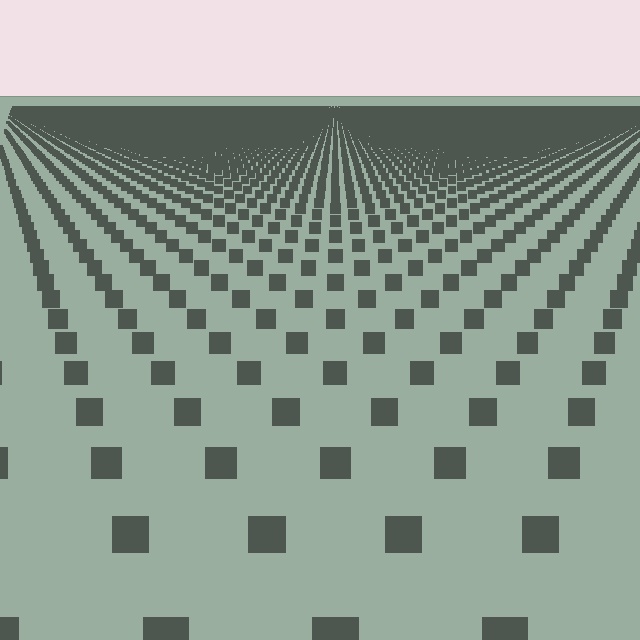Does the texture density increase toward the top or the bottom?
Density increases toward the top.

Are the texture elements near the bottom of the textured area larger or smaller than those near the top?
Larger. Near the bottom, elements are closer to the viewer and appear at a bigger on-screen size.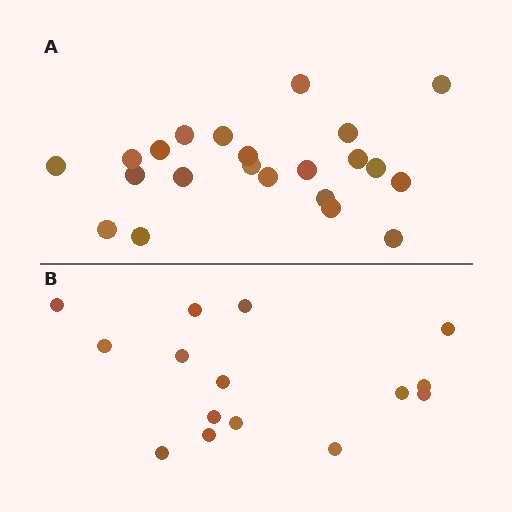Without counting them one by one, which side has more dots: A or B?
Region A (the top region) has more dots.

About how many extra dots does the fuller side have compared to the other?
Region A has roughly 8 or so more dots than region B.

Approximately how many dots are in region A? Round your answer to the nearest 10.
About 20 dots. (The exact count is 22, which rounds to 20.)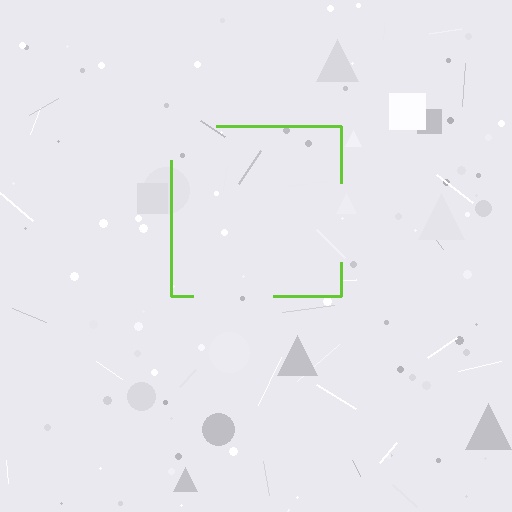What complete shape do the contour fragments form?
The contour fragments form a square.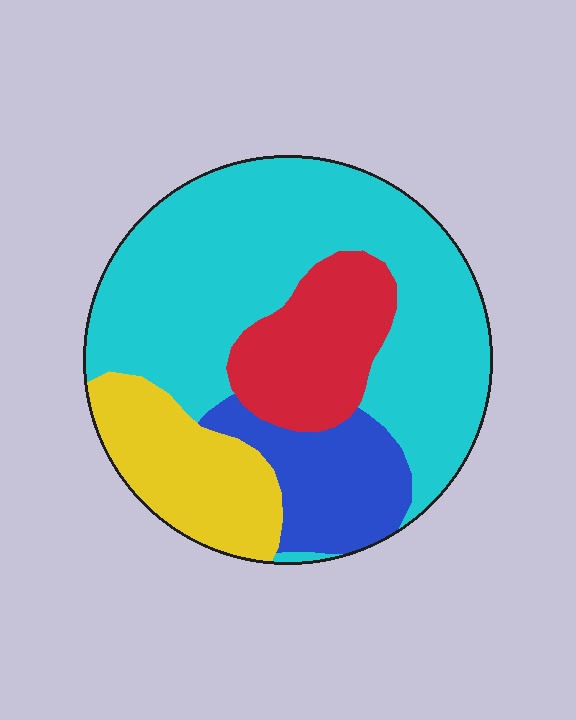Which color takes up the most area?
Cyan, at roughly 55%.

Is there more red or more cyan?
Cyan.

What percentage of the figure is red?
Red covers 16% of the figure.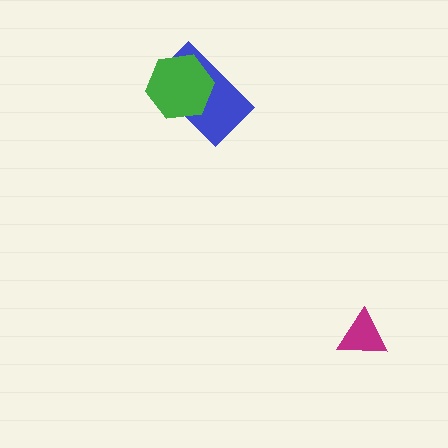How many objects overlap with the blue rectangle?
1 object overlaps with the blue rectangle.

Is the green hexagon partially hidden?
No, no other shape covers it.